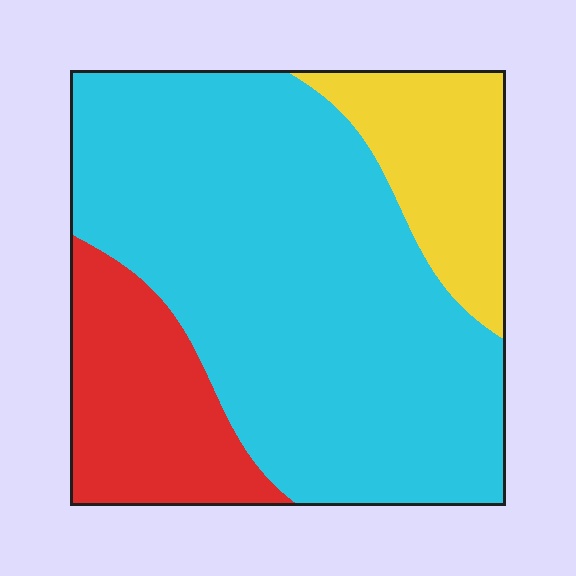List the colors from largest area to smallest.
From largest to smallest: cyan, red, yellow.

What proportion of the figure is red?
Red covers around 20% of the figure.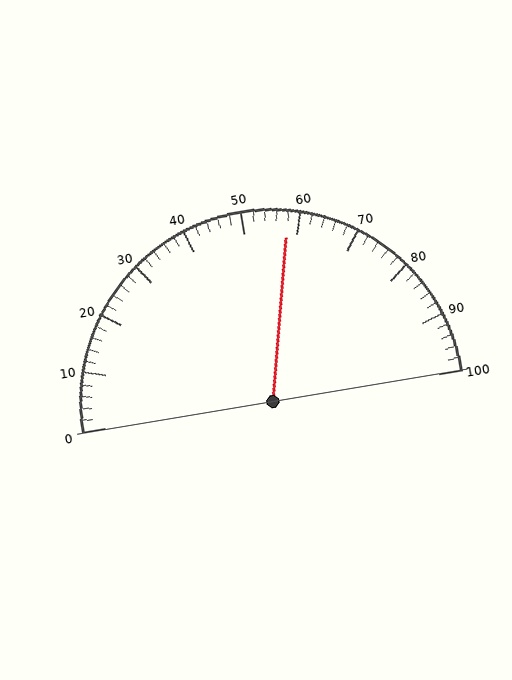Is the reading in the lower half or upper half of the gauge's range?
The reading is in the upper half of the range (0 to 100).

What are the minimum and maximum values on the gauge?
The gauge ranges from 0 to 100.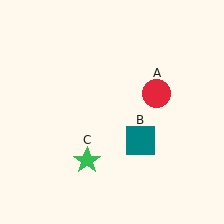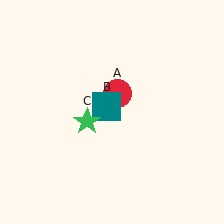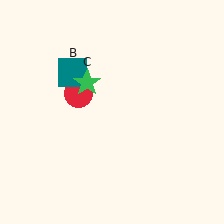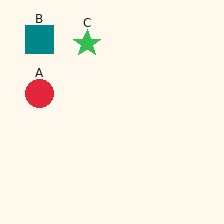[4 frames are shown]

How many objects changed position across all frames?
3 objects changed position: red circle (object A), teal square (object B), green star (object C).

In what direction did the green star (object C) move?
The green star (object C) moved up.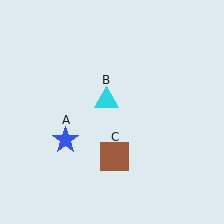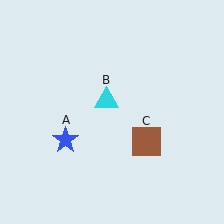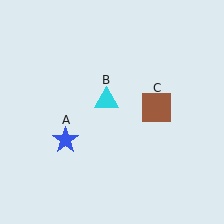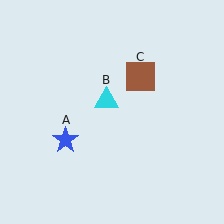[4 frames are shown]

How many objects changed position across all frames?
1 object changed position: brown square (object C).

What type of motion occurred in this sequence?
The brown square (object C) rotated counterclockwise around the center of the scene.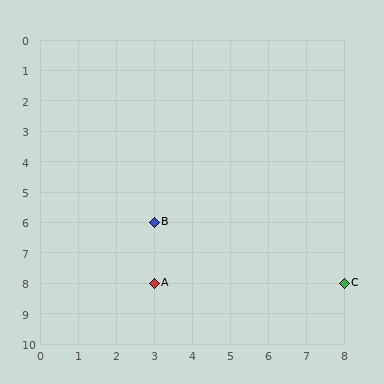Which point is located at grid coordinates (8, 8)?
Point C is at (8, 8).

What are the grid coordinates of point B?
Point B is at grid coordinates (3, 6).